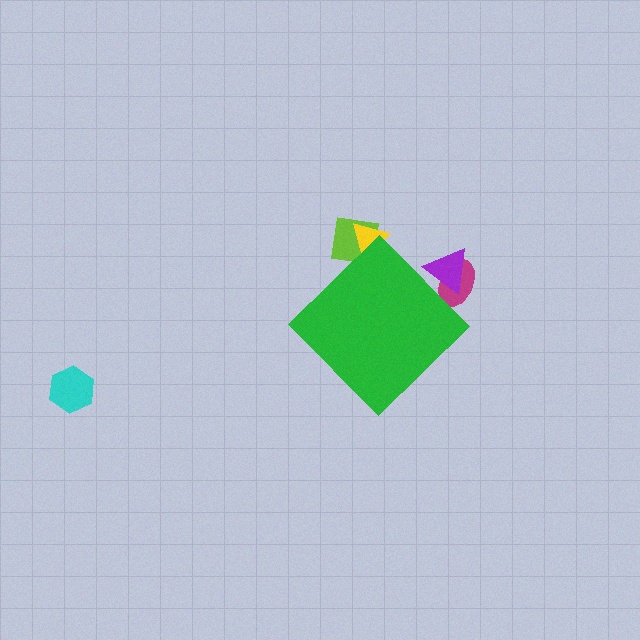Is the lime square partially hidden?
Yes, the lime square is partially hidden behind the green diamond.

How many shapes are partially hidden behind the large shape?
4 shapes are partially hidden.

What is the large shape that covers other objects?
A green diamond.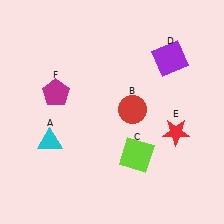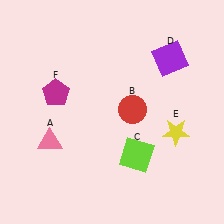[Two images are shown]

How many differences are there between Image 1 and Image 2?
There are 2 differences between the two images.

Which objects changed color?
A changed from cyan to pink. E changed from red to yellow.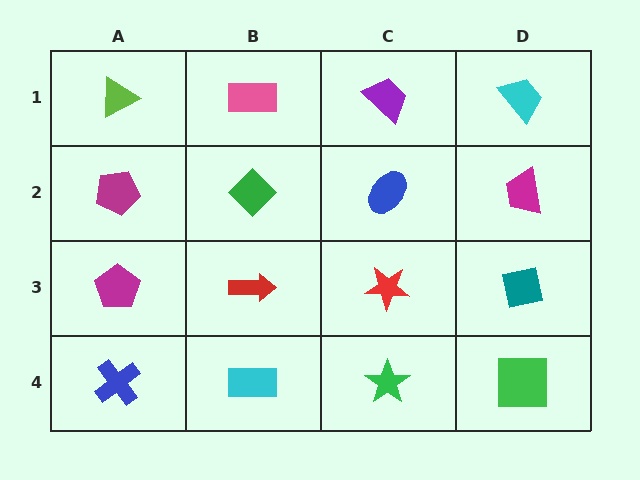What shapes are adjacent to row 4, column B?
A red arrow (row 3, column B), a blue cross (row 4, column A), a green star (row 4, column C).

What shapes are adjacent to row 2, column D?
A cyan trapezoid (row 1, column D), a teal square (row 3, column D), a blue ellipse (row 2, column C).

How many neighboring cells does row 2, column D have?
3.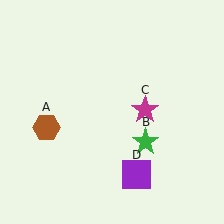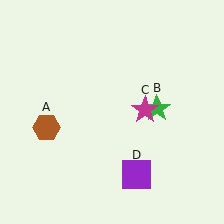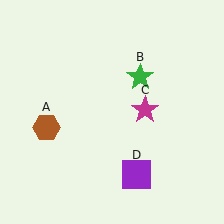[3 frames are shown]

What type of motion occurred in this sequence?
The green star (object B) rotated counterclockwise around the center of the scene.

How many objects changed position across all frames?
1 object changed position: green star (object B).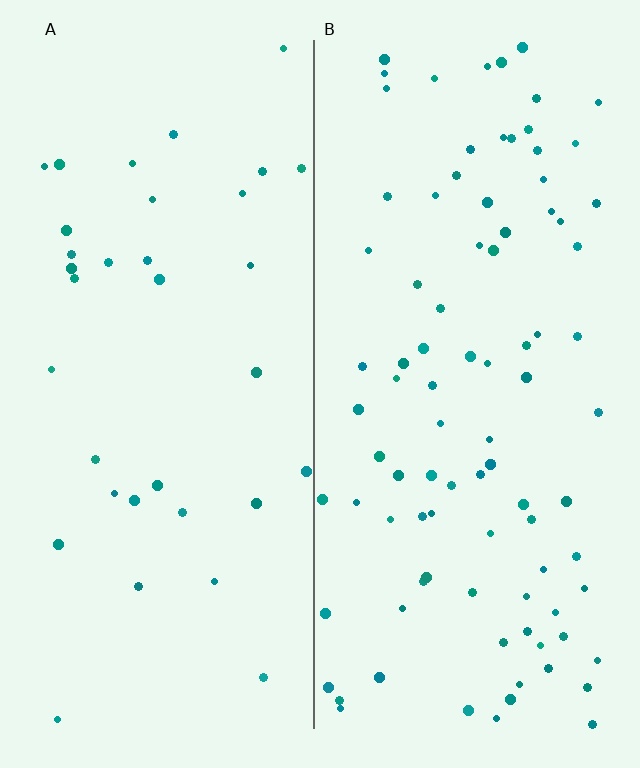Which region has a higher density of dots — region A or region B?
B (the right).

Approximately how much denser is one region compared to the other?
Approximately 2.7× — region B over region A.